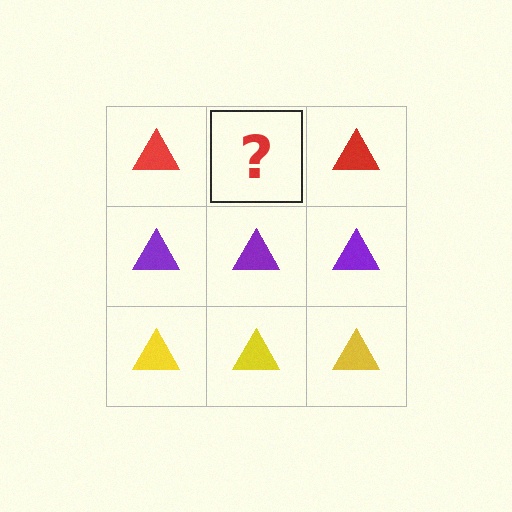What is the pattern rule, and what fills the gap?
The rule is that each row has a consistent color. The gap should be filled with a red triangle.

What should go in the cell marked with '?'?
The missing cell should contain a red triangle.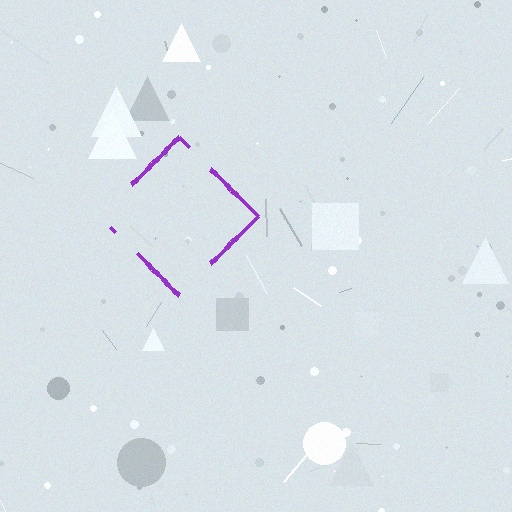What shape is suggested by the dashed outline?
The dashed outline suggests a diamond.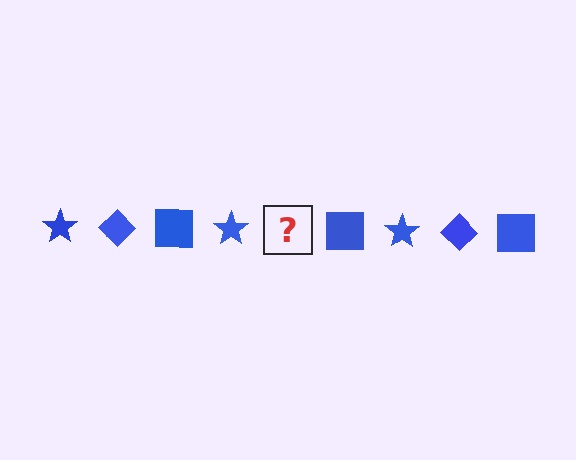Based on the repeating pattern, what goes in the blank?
The blank should be a blue diamond.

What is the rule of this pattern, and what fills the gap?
The rule is that the pattern cycles through star, diamond, square shapes in blue. The gap should be filled with a blue diamond.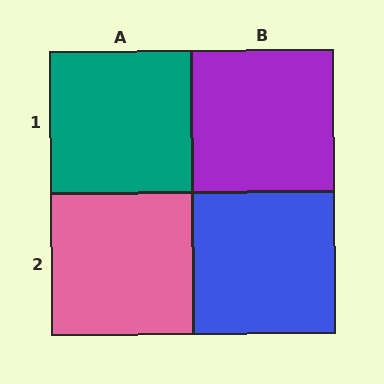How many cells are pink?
1 cell is pink.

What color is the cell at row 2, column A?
Pink.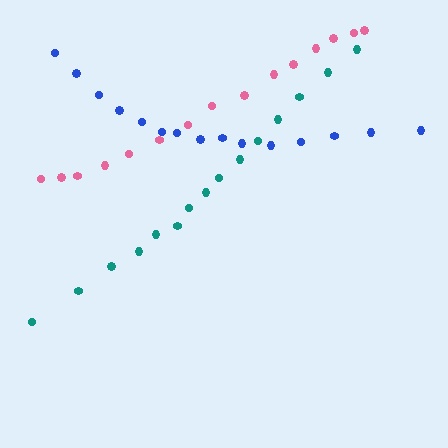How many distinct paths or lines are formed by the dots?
There are 3 distinct paths.